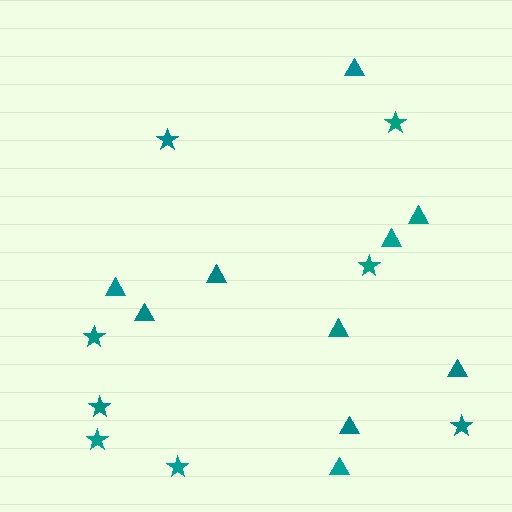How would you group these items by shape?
There are 2 groups: one group of stars (8) and one group of triangles (10).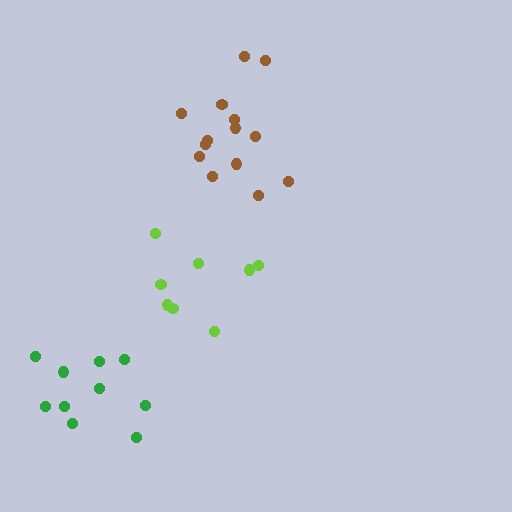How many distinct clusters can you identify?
There are 3 distinct clusters.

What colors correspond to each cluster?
The clusters are colored: lime, green, brown.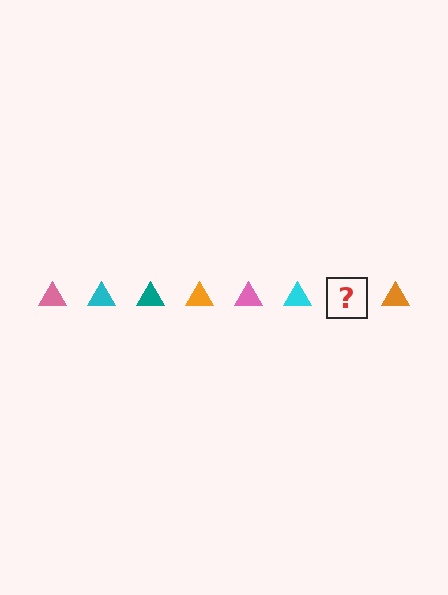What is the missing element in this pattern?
The missing element is a teal triangle.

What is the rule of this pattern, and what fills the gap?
The rule is that the pattern cycles through pink, cyan, teal, orange triangles. The gap should be filled with a teal triangle.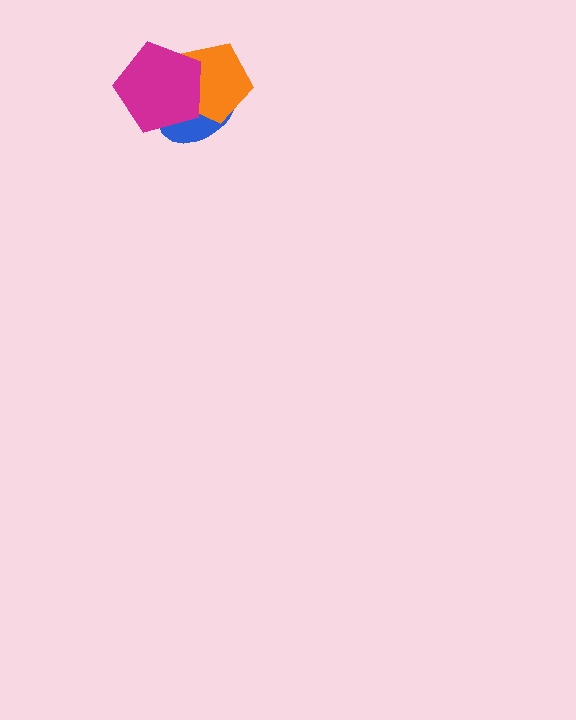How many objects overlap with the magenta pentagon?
2 objects overlap with the magenta pentagon.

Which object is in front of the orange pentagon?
The magenta pentagon is in front of the orange pentagon.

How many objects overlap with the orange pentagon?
2 objects overlap with the orange pentagon.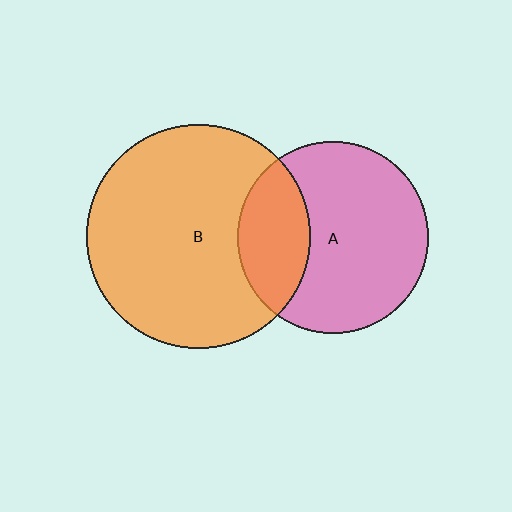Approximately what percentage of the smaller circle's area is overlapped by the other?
Approximately 30%.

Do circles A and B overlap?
Yes.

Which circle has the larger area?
Circle B (orange).